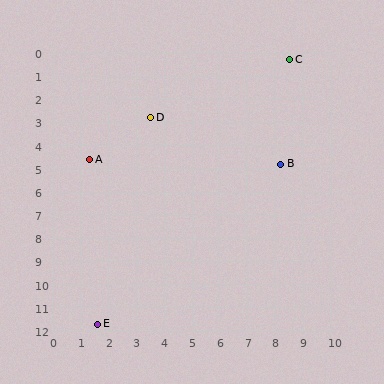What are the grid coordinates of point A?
Point A is at approximately (1.3, 4.6).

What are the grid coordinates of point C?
Point C is at approximately (8.5, 0.3).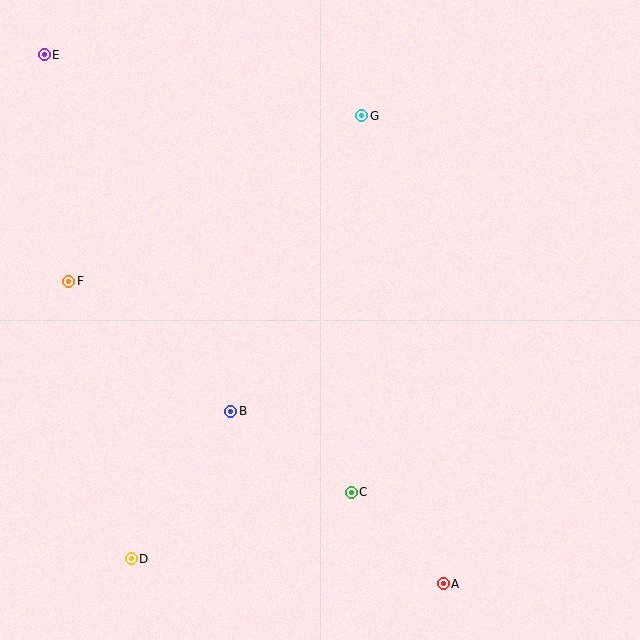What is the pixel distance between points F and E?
The distance between F and E is 228 pixels.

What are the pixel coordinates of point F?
Point F is at (69, 281).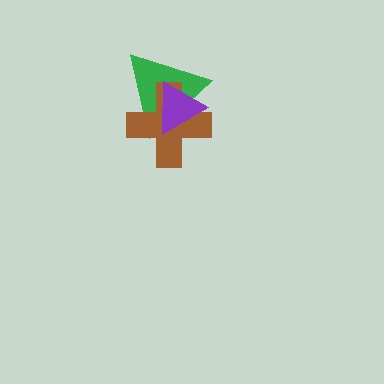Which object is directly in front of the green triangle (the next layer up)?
The brown cross is directly in front of the green triangle.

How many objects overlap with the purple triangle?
2 objects overlap with the purple triangle.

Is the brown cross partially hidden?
Yes, it is partially covered by another shape.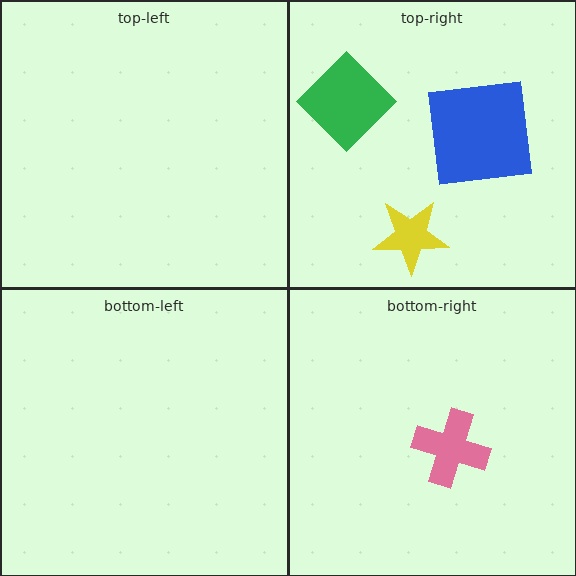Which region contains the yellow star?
The top-right region.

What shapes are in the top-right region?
The blue square, the green diamond, the yellow star.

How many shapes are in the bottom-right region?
1.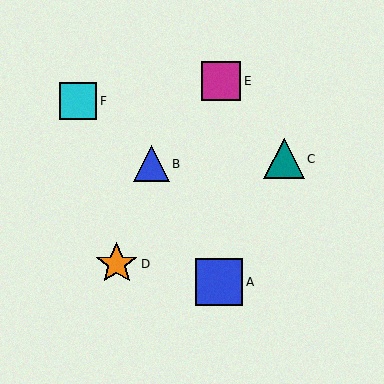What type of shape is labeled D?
Shape D is an orange star.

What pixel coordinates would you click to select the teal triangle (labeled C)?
Click at (284, 159) to select the teal triangle C.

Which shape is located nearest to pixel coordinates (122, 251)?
The orange star (labeled D) at (117, 264) is nearest to that location.